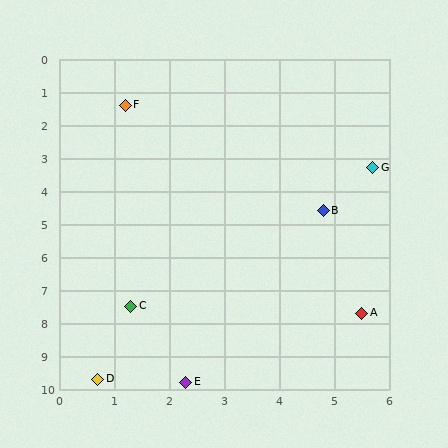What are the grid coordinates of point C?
Point C is at approximately (1.3, 7.5).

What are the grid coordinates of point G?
Point G is at approximately (5.7, 3.3).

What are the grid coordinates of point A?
Point A is at approximately (5.5, 7.7).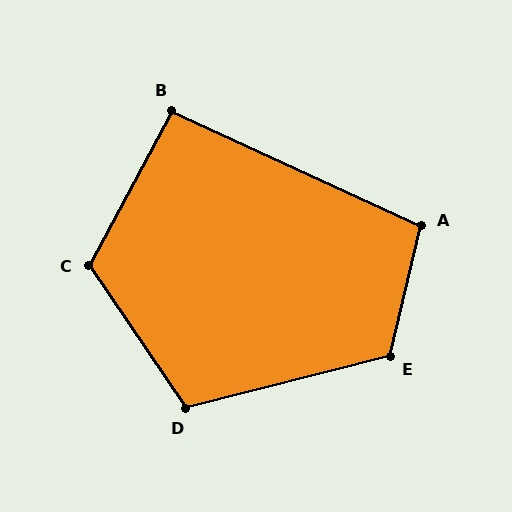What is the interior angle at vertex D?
Approximately 110 degrees (obtuse).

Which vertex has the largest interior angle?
E, at approximately 117 degrees.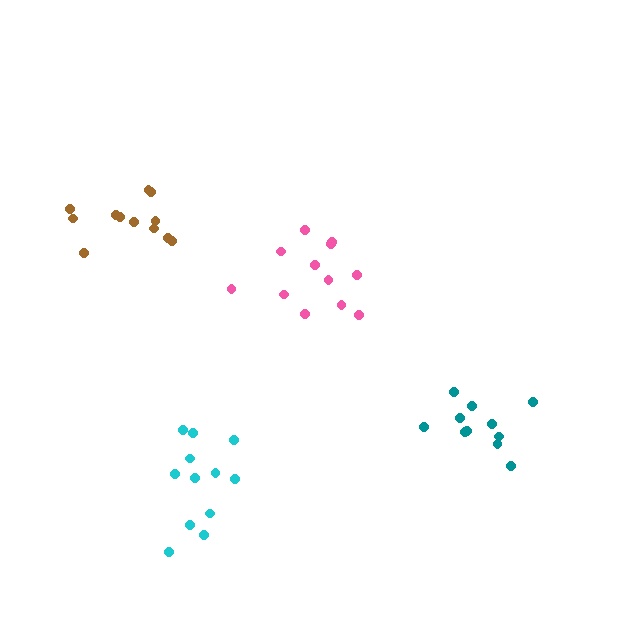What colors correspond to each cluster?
The clusters are colored: cyan, brown, pink, teal.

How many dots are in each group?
Group 1: 12 dots, Group 2: 12 dots, Group 3: 12 dots, Group 4: 11 dots (47 total).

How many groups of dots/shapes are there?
There are 4 groups.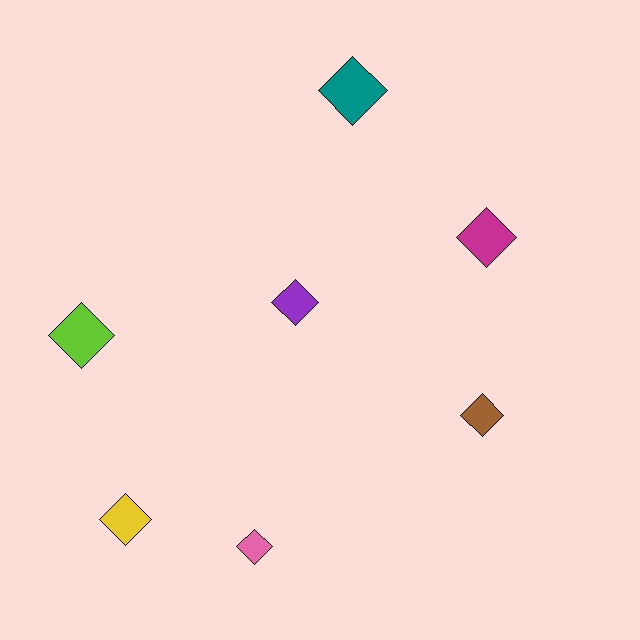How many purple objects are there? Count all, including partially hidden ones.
There is 1 purple object.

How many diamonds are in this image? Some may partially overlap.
There are 7 diamonds.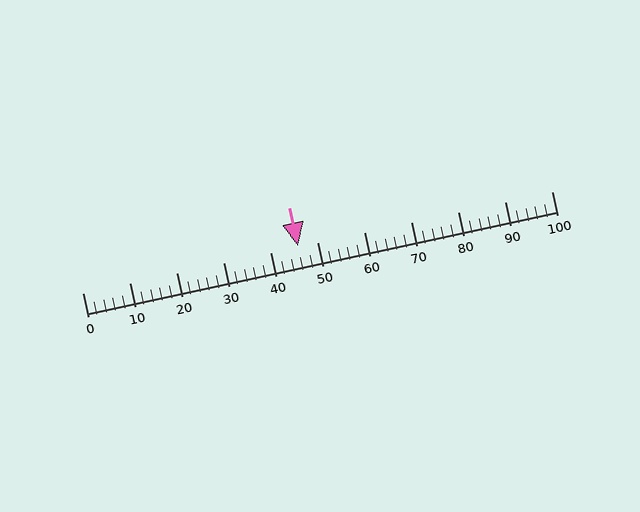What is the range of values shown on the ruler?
The ruler shows values from 0 to 100.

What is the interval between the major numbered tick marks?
The major tick marks are spaced 10 units apart.